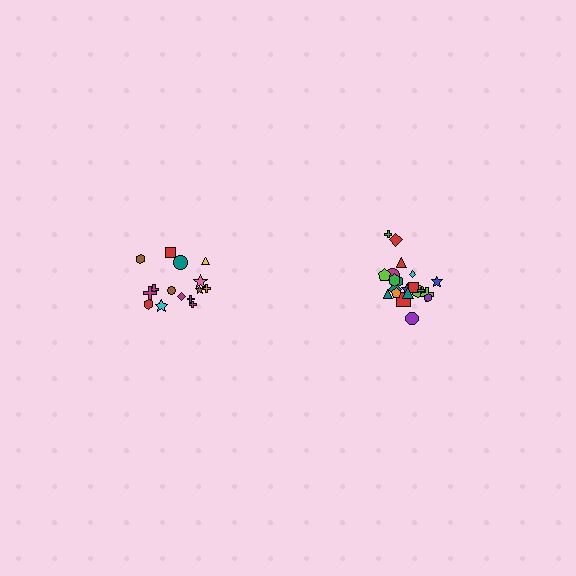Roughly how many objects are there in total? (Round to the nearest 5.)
Roughly 35 objects in total.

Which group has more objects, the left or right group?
The right group.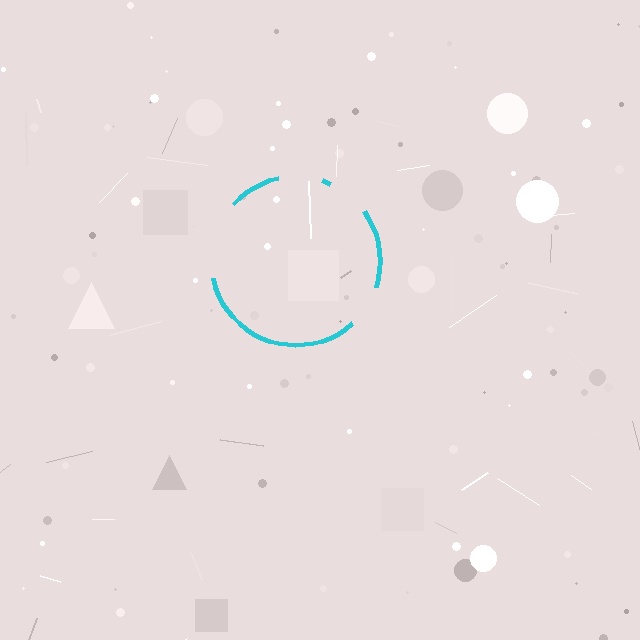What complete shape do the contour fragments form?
The contour fragments form a circle.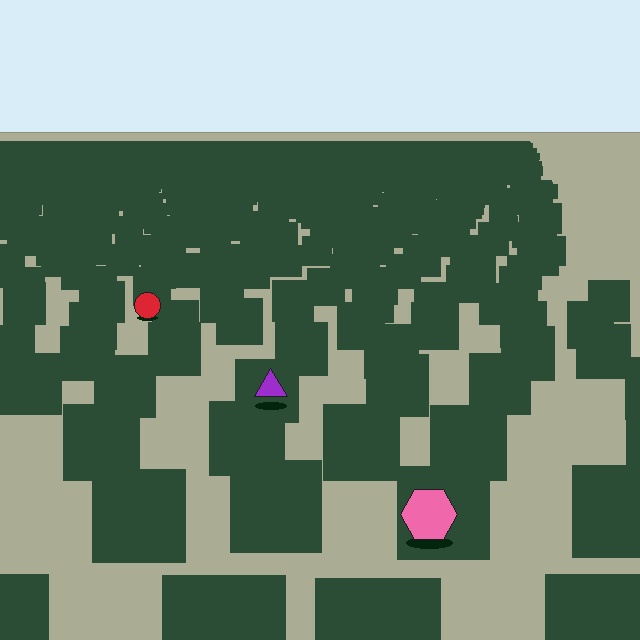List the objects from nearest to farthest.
From nearest to farthest: the pink hexagon, the purple triangle, the red circle.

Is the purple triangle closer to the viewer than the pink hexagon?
No. The pink hexagon is closer — you can tell from the texture gradient: the ground texture is coarser near it.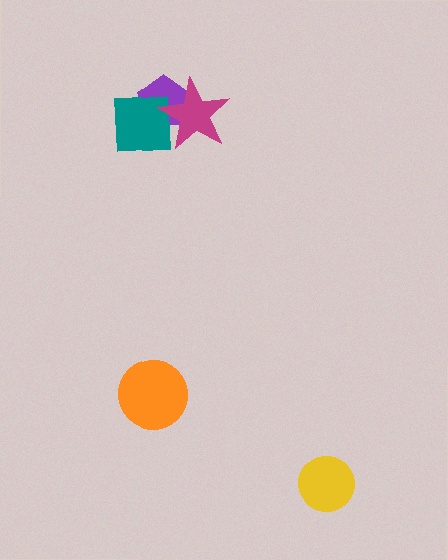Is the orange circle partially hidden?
No, no other shape covers it.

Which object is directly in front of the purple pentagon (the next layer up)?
The teal square is directly in front of the purple pentagon.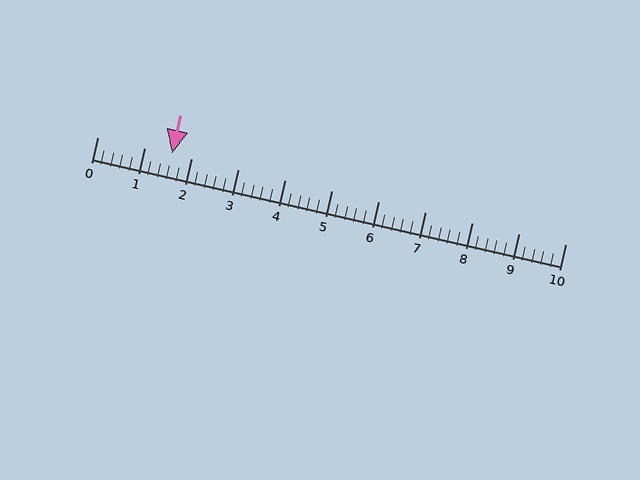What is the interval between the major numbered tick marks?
The major tick marks are spaced 1 units apart.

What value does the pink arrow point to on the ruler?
The pink arrow points to approximately 1.6.